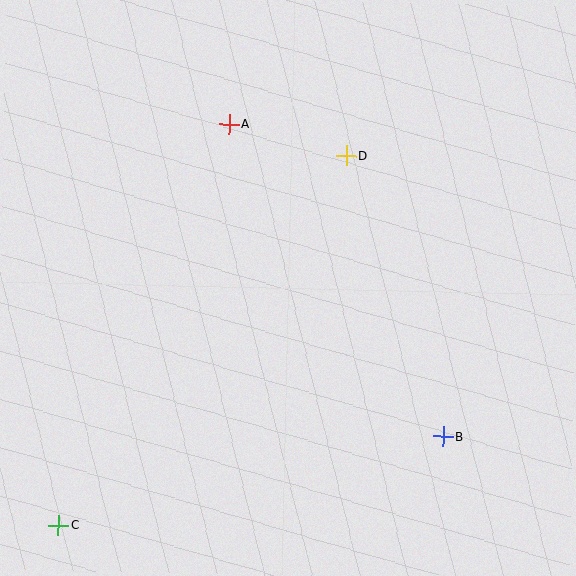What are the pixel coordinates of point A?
Point A is at (229, 124).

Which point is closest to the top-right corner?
Point D is closest to the top-right corner.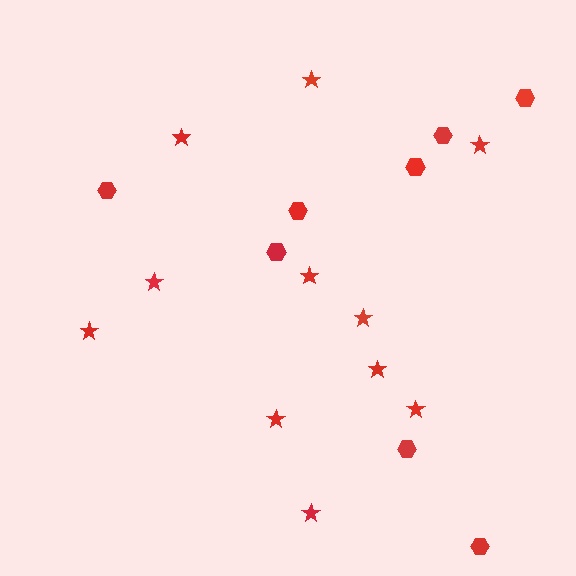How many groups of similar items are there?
There are 2 groups: one group of hexagons (8) and one group of stars (11).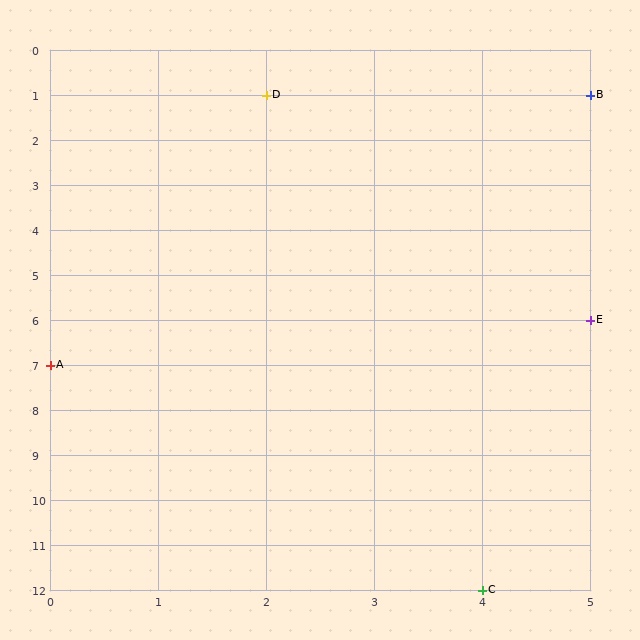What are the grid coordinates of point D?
Point D is at grid coordinates (2, 1).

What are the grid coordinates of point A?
Point A is at grid coordinates (0, 7).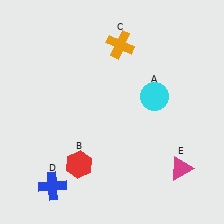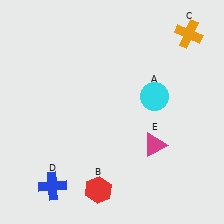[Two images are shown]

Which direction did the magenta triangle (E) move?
The magenta triangle (E) moved left.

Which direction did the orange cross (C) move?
The orange cross (C) moved right.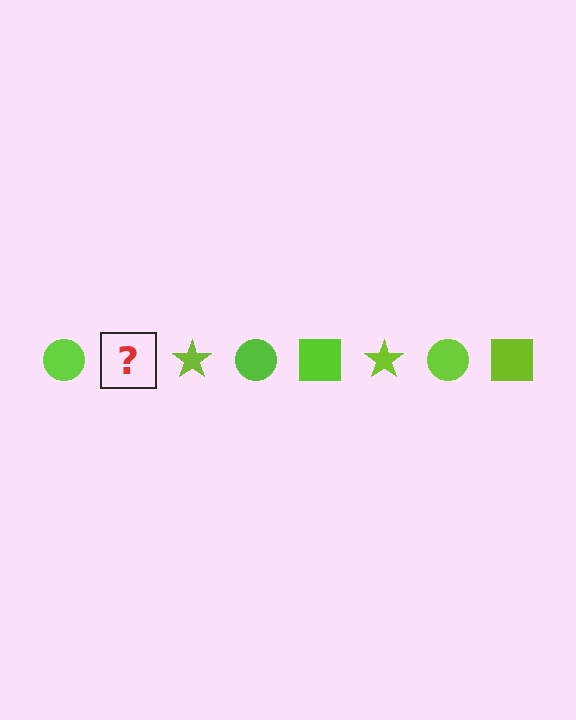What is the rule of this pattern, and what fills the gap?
The rule is that the pattern cycles through circle, square, star shapes in lime. The gap should be filled with a lime square.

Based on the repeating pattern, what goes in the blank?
The blank should be a lime square.